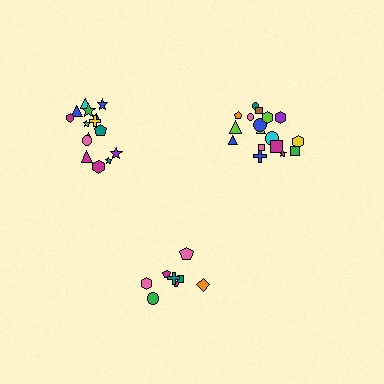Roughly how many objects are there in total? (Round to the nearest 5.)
Roughly 40 objects in total.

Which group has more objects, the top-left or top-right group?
The top-right group.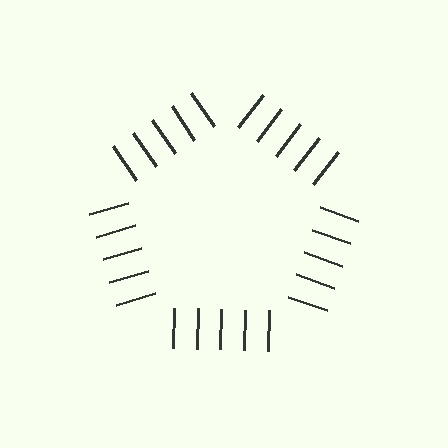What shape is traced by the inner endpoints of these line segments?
An illusory pentagon — the line segments terminate on its edges but no continuous stroke is drawn.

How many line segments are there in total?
25 — 5 along each of the 5 edges.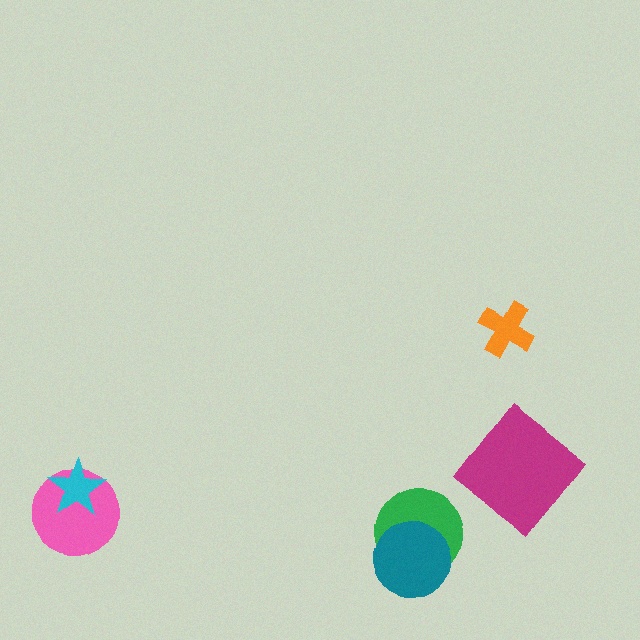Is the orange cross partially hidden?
No, no other shape covers it.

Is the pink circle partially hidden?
Yes, it is partially covered by another shape.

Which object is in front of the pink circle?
The cyan star is in front of the pink circle.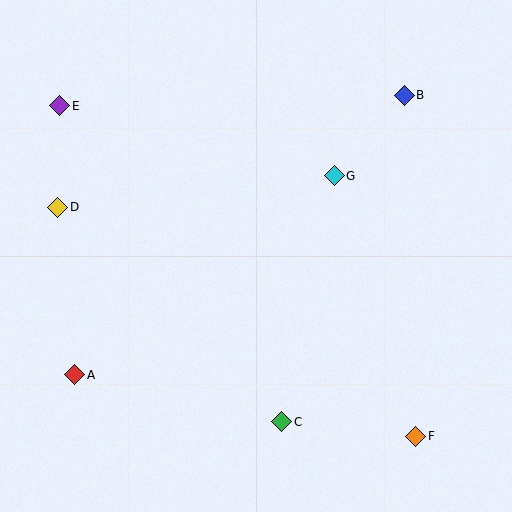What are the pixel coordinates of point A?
Point A is at (75, 375).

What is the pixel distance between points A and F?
The distance between A and F is 346 pixels.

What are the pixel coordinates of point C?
Point C is at (282, 422).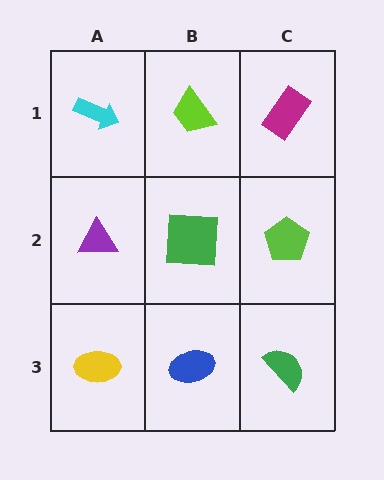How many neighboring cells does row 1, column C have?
2.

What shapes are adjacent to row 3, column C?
A lime pentagon (row 2, column C), a blue ellipse (row 3, column B).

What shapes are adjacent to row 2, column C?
A magenta rectangle (row 1, column C), a green semicircle (row 3, column C), a green square (row 2, column B).